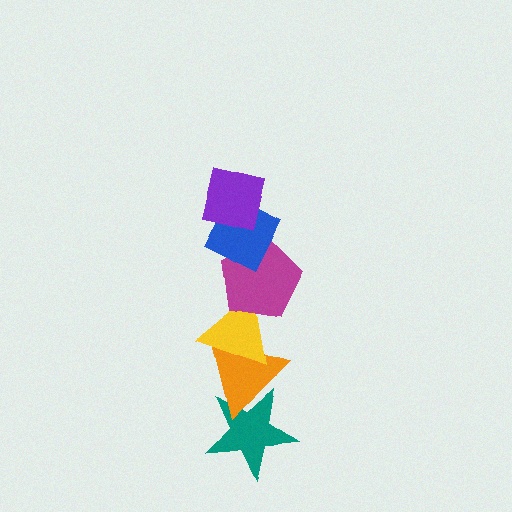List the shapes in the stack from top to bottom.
From top to bottom: the purple square, the blue diamond, the magenta pentagon, the yellow triangle, the orange triangle, the teal star.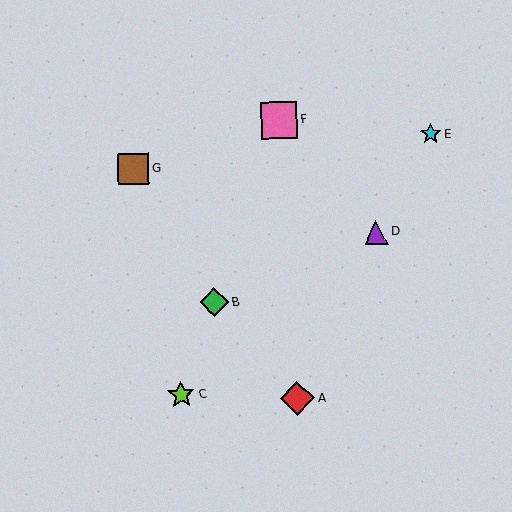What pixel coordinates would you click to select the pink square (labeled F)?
Click at (279, 120) to select the pink square F.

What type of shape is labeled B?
Shape B is a green diamond.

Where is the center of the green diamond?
The center of the green diamond is at (214, 302).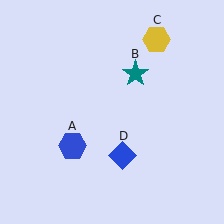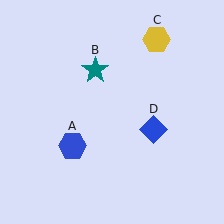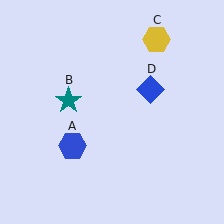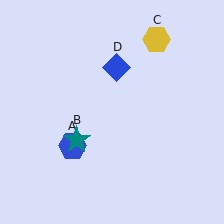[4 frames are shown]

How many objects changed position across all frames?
2 objects changed position: teal star (object B), blue diamond (object D).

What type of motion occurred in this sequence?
The teal star (object B), blue diamond (object D) rotated counterclockwise around the center of the scene.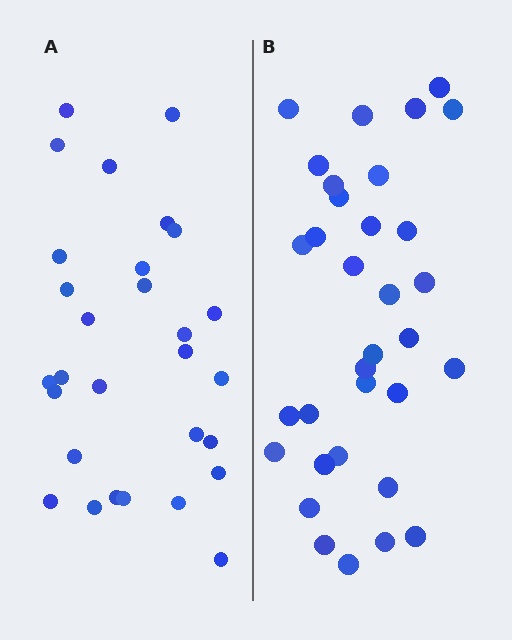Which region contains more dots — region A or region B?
Region B (the right region) has more dots.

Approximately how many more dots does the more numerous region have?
Region B has about 4 more dots than region A.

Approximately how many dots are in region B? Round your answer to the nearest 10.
About 30 dots. (The exact count is 33, which rounds to 30.)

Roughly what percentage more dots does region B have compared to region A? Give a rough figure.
About 15% more.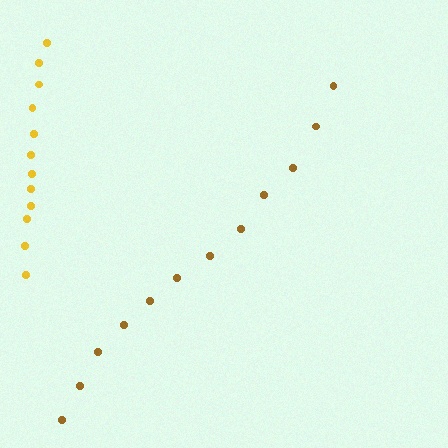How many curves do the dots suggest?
There are 2 distinct paths.